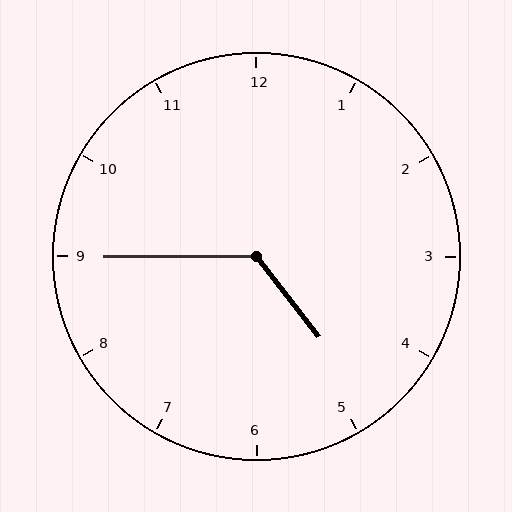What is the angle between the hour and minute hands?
Approximately 128 degrees.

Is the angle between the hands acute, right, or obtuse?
It is obtuse.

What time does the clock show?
4:45.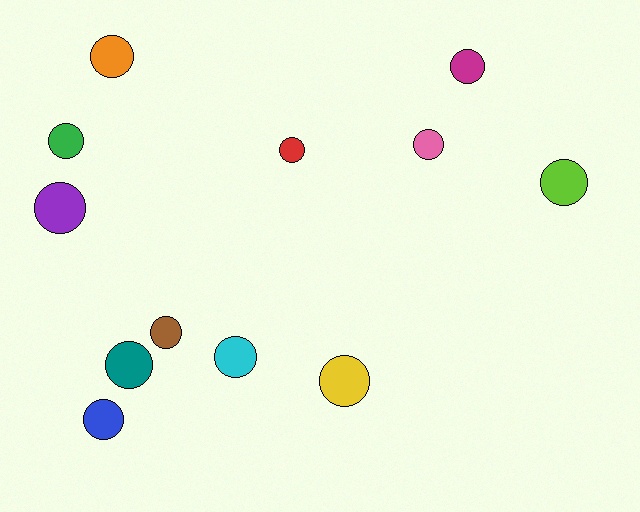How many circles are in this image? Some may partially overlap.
There are 12 circles.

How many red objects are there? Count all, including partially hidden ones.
There is 1 red object.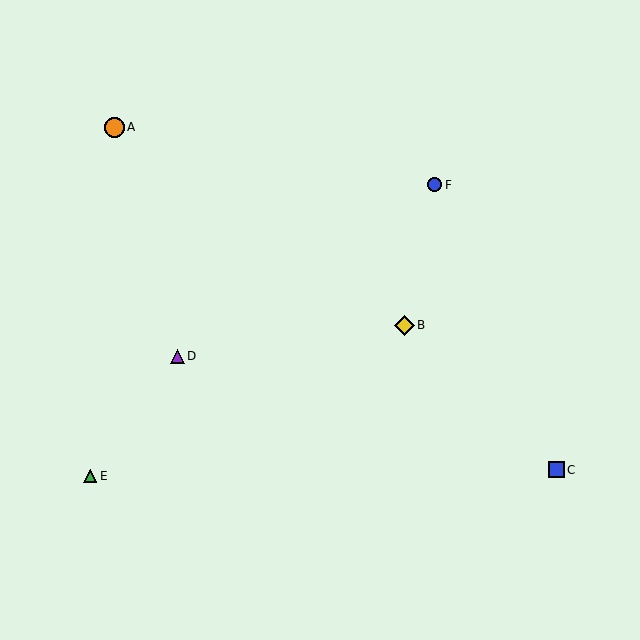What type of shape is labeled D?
Shape D is a purple triangle.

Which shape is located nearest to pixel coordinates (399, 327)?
The yellow diamond (labeled B) at (404, 325) is nearest to that location.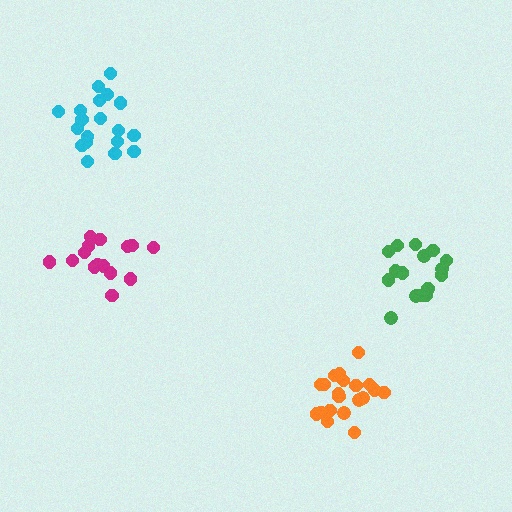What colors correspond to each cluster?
The clusters are colored: cyan, green, orange, magenta.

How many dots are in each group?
Group 1: 19 dots, Group 2: 17 dots, Group 3: 20 dots, Group 4: 15 dots (71 total).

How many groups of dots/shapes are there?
There are 4 groups.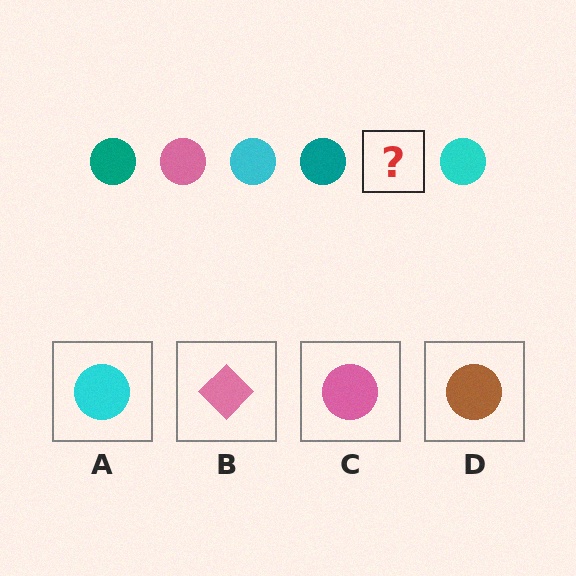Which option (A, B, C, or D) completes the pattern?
C.